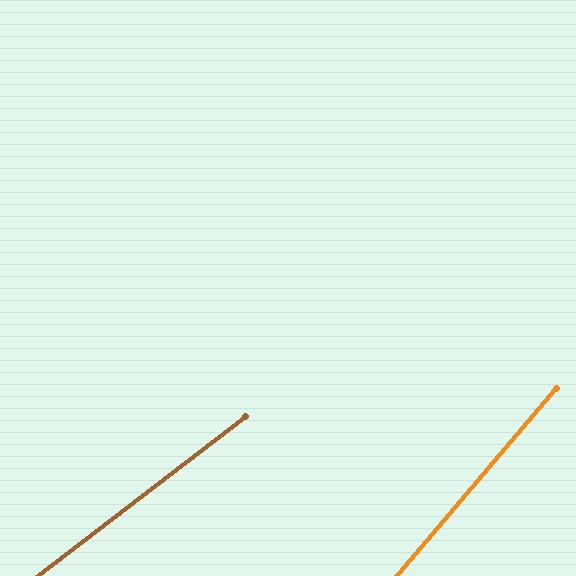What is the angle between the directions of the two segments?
Approximately 12 degrees.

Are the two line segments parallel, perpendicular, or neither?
Neither parallel nor perpendicular — they differ by about 12°.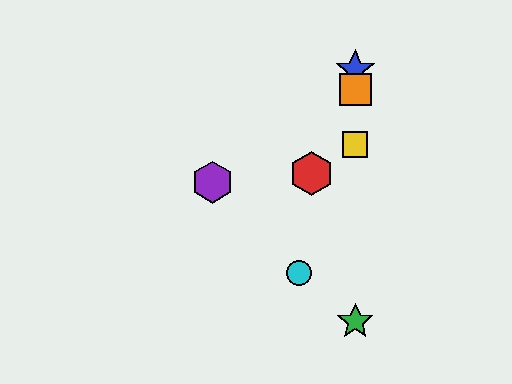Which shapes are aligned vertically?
The blue star, the green star, the yellow square, the orange square are aligned vertically.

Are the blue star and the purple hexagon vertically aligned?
No, the blue star is at x≈355 and the purple hexagon is at x≈212.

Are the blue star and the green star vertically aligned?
Yes, both are at x≈355.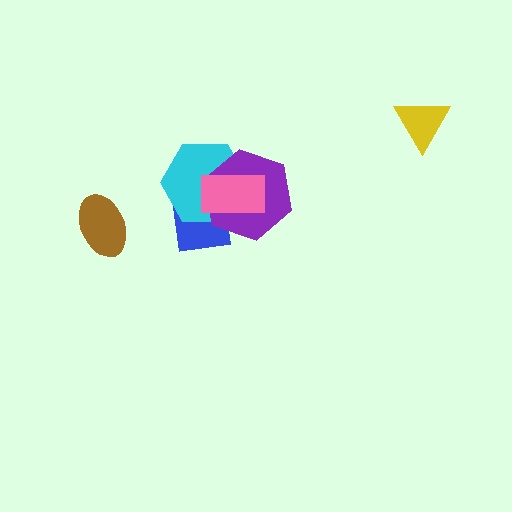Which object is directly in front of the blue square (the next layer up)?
The cyan hexagon is directly in front of the blue square.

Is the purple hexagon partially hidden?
Yes, it is partially covered by another shape.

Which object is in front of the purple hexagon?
The pink rectangle is in front of the purple hexagon.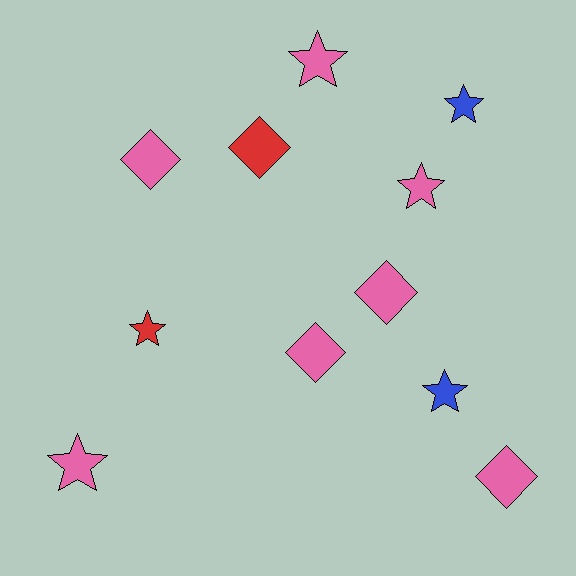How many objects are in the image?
There are 11 objects.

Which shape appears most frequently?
Star, with 6 objects.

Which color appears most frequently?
Pink, with 7 objects.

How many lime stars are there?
There are no lime stars.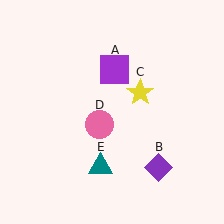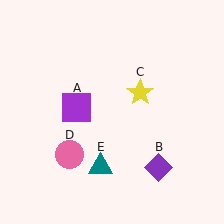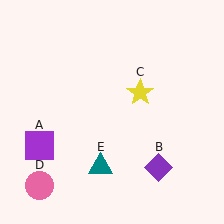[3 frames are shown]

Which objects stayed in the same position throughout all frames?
Purple diamond (object B) and yellow star (object C) and teal triangle (object E) remained stationary.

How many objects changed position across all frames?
2 objects changed position: purple square (object A), pink circle (object D).